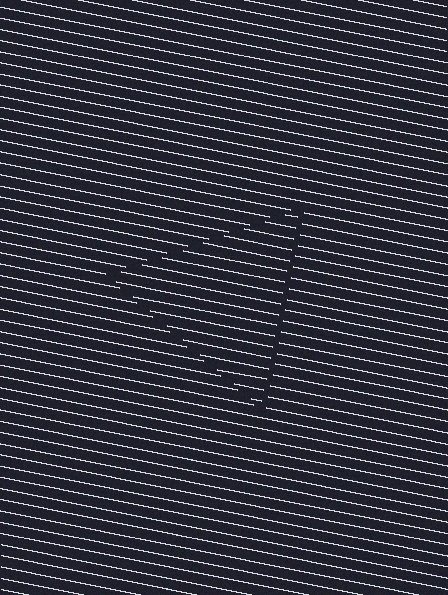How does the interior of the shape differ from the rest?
The interior of the shape contains the same grating, shifted by half a period — the contour is defined by the phase discontinuity where line-ends from the inner and outer gratings abut.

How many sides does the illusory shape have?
3 sides — the line-ends trace a triangle.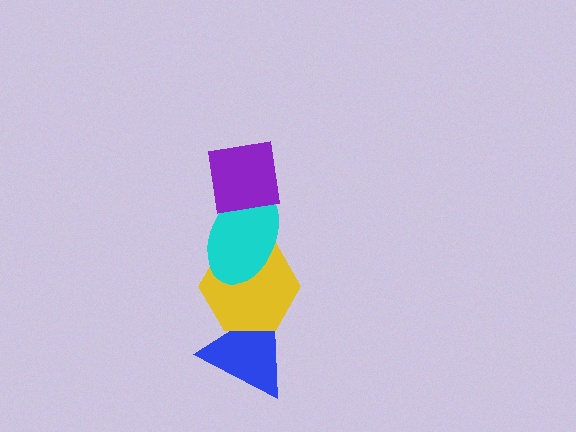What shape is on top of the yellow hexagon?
The cyan ellipse is on top of the yellow hexagon.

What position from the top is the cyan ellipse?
The cyan ellipse is 2nd from the top.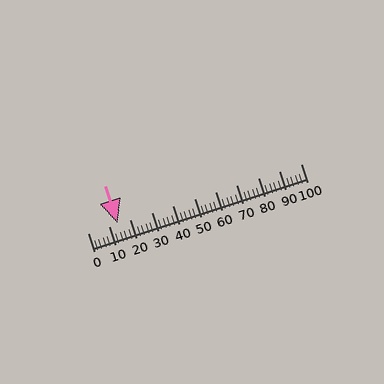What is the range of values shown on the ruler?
The ruler shows values from 0 to 100.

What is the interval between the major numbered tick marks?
The major tick marks are spaced 10 units apart.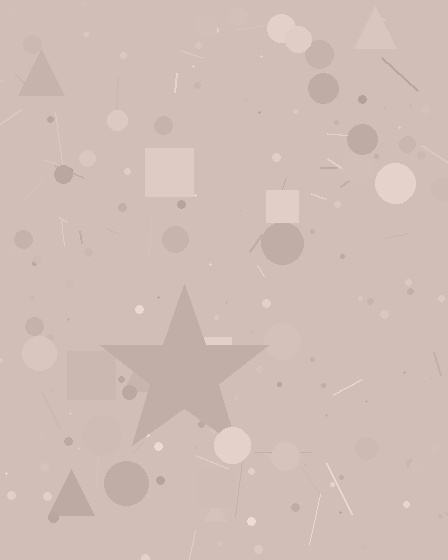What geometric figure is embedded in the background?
A star is embedded in the background.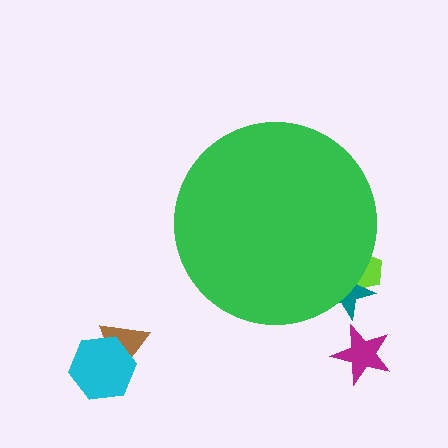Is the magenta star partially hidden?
No, the magenta star is fully visible.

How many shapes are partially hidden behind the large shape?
2 shapes are partially hidden.